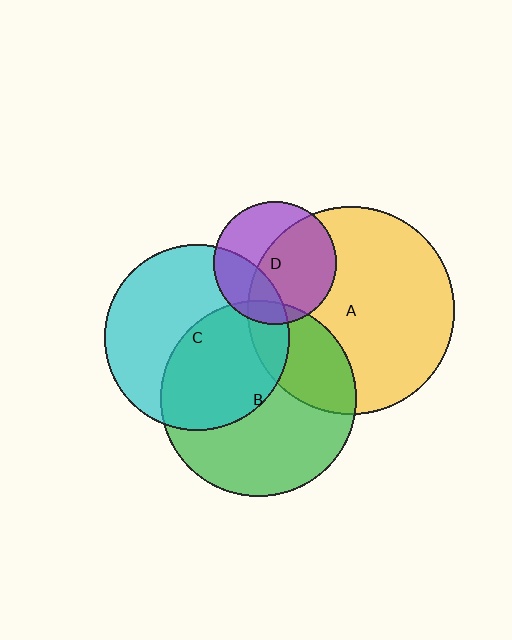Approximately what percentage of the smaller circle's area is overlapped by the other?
Approximately 10%.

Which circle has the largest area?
Circle A (yellow).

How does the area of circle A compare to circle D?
Approximately 2.8 times.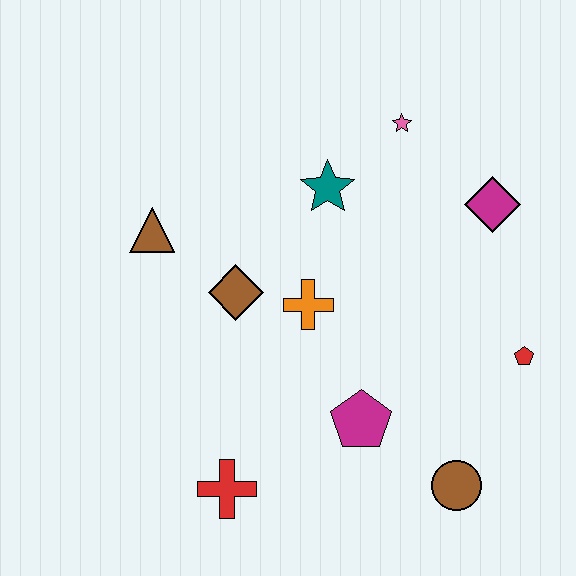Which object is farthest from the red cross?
The pink star is farthest from the red cross.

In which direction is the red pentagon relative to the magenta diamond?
The red pentagon is below the magenta diamond.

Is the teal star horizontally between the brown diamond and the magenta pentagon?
Yes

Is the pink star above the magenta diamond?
Yes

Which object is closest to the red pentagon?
The brown circle is closest to the red pentagon.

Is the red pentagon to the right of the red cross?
Yes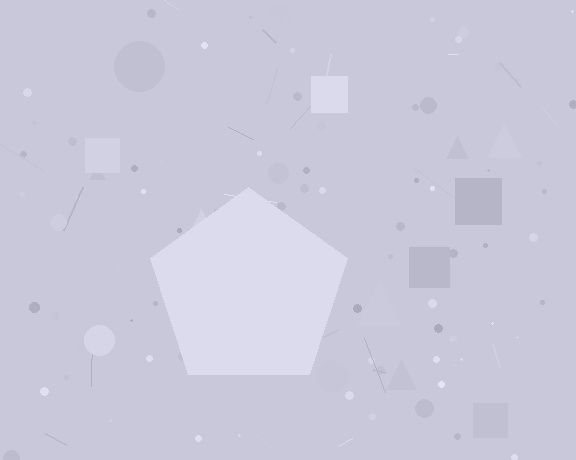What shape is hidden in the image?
A pentagon is hidden in the image.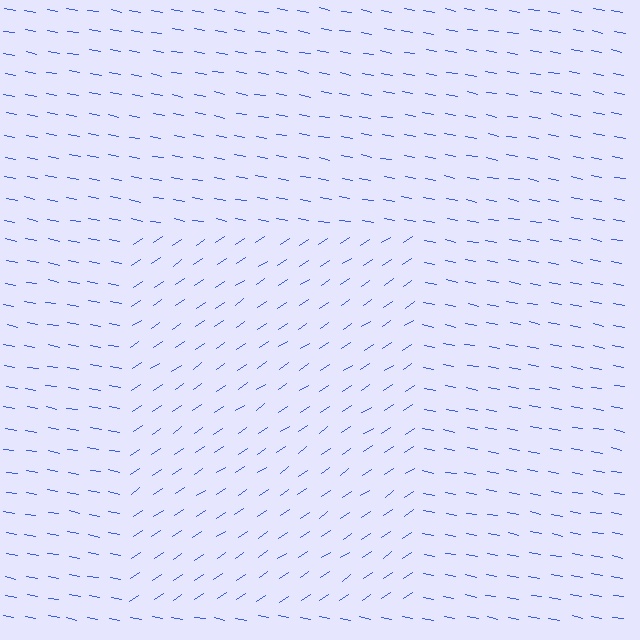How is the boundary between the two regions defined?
The boundary is defined purely by a change in line orientation (approximately 45 degrees difference). All lines are the same color and thickness.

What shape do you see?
I see a rectangle.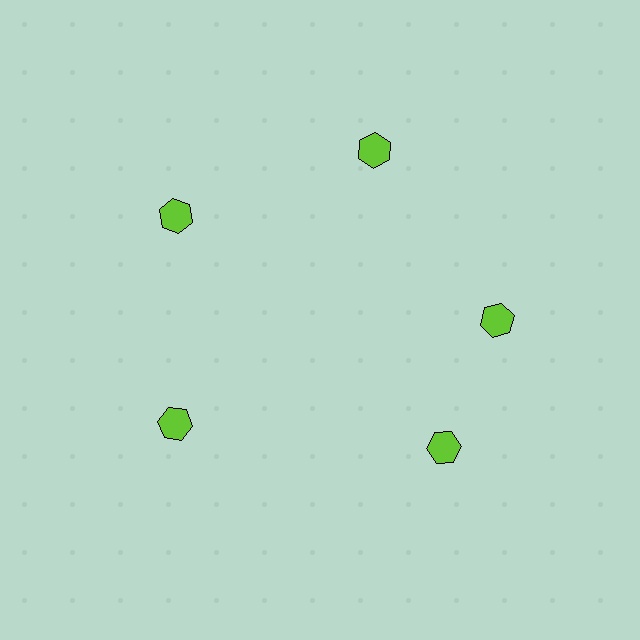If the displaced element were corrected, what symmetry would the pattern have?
It would have 5-fold rotational symmetry — the pattern would map onto itself every 72 degrees.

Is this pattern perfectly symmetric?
No. The 5 lime hexagons are arranged in a ring, but one element near the 5 o'clock position is rotated out of alignment along the ring, breaking the 5-fold rotational symmetry.